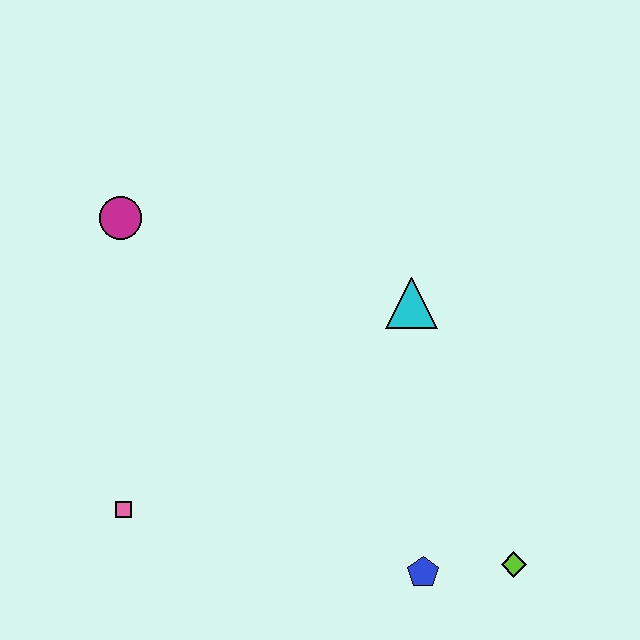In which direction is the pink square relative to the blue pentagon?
The pink square is to the left of the blue pentagon.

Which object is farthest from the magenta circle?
The lime diamond is farthest from the magenta circle.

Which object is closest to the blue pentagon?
The lime diamond is closest to the blue pentagon.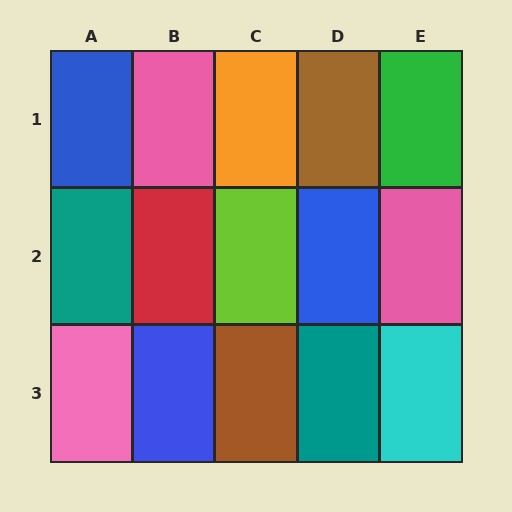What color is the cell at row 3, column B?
Blue.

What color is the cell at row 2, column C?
Lime.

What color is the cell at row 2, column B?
Red.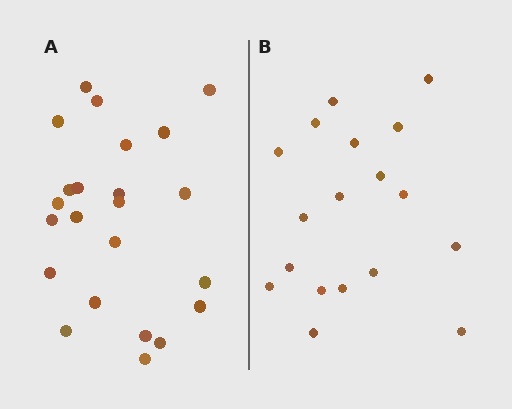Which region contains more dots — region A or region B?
Region A (the left region) has more dots.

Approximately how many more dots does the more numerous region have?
Region A has about 5 more dots than region B.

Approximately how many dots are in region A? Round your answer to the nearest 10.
About 20 dots. (The exact count is 23, which rounds to 20.)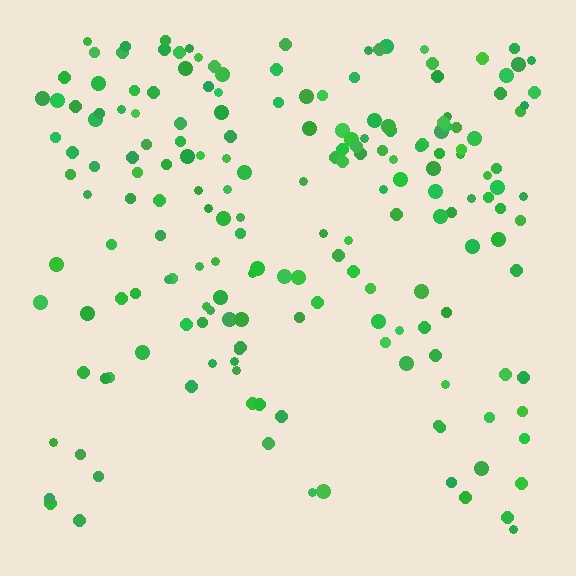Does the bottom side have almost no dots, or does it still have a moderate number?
Still a moderate number, just noticeably fewer than the top.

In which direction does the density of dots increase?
From bottom to top, with the top side densest.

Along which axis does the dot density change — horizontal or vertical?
Vertical.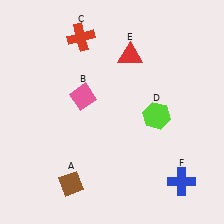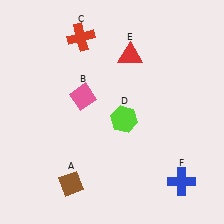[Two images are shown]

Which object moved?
The lime hexagon (D) moved left.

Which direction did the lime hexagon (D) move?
The lime hexagon (D) moved left.